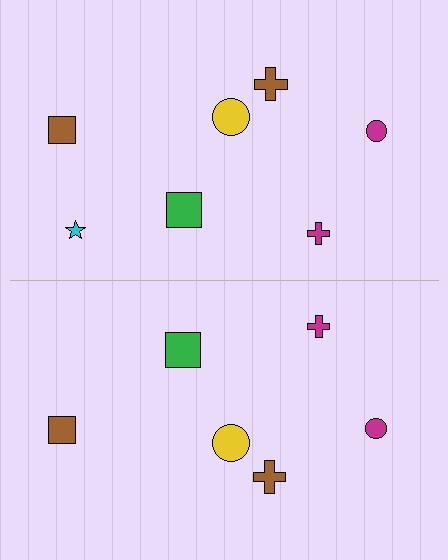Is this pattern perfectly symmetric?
No, the pattern is not perfectly symmetric. A cyan star is missing from the bottom side.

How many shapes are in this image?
There are 13 shapes in this image.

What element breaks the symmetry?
A cyan star is missing from the bottom side.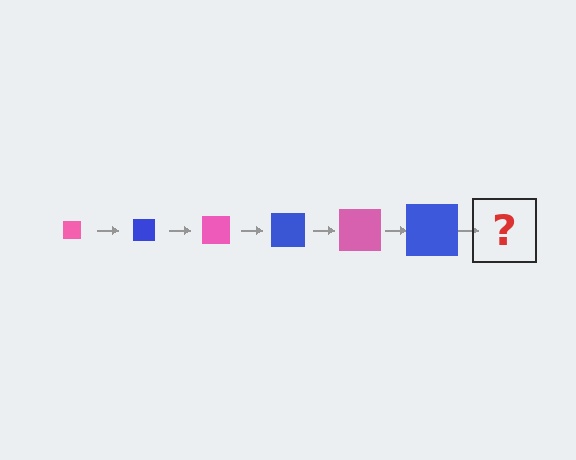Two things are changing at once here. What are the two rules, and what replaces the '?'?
The two rules are that the square grows larger each step and the color cycles through pink and blue. The '?' should be a pink square, larger than the previous one.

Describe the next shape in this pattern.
It should be a pink square, larger than the previous one.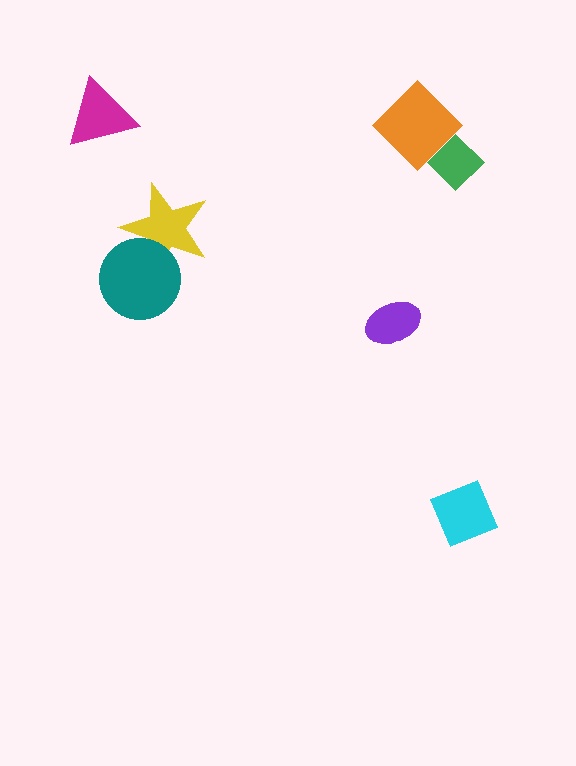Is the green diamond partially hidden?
Yes, it is partially covered by another shape.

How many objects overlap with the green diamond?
1 object overlaps with the green diamond.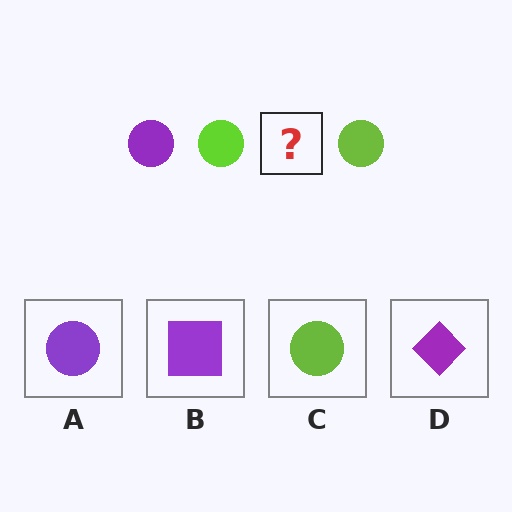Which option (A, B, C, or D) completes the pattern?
A.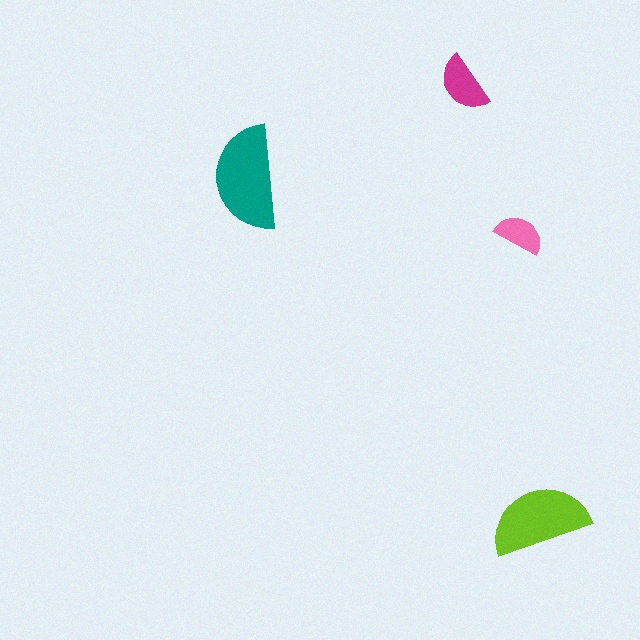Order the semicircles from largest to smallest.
the teal one, the lime one, the magenta one, the pink one.